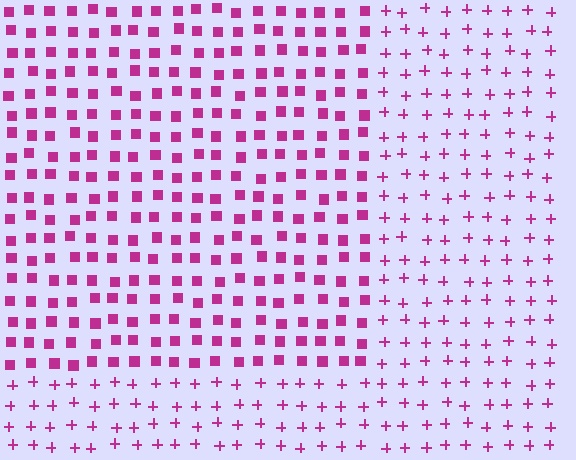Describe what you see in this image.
The image is filled with small magenta elements arranged in a uniform grid. A rectangle-shaped region contains squares, while the surrounding area contains plus signs. The boundary is defined purely by the change in element shape.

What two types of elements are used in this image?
The image uses squares inside the rectangle region and plus signs outside it.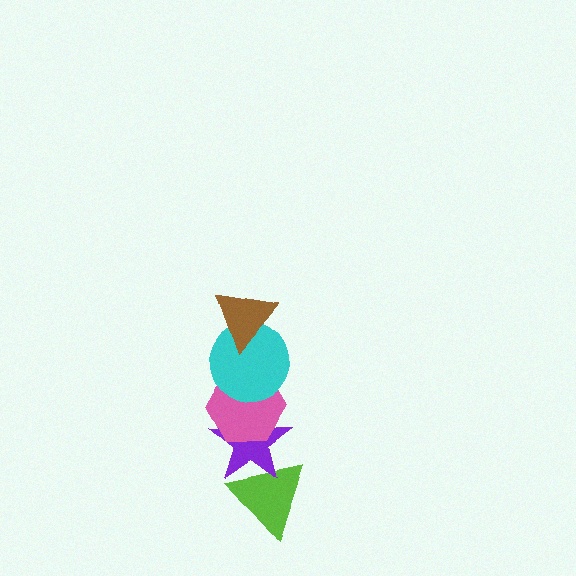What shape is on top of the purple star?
The pink hexagon is on top of the purple star.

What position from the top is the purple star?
The purple star is 4th from the top.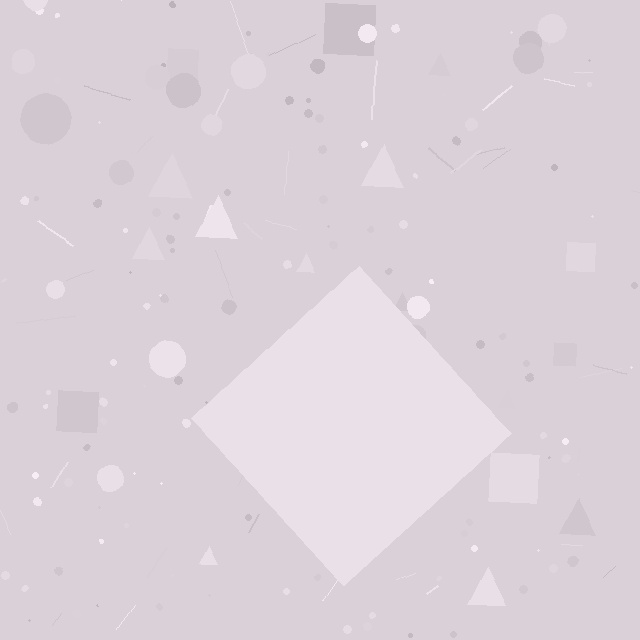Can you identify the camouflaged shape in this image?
The camouflaged shape is a diamond.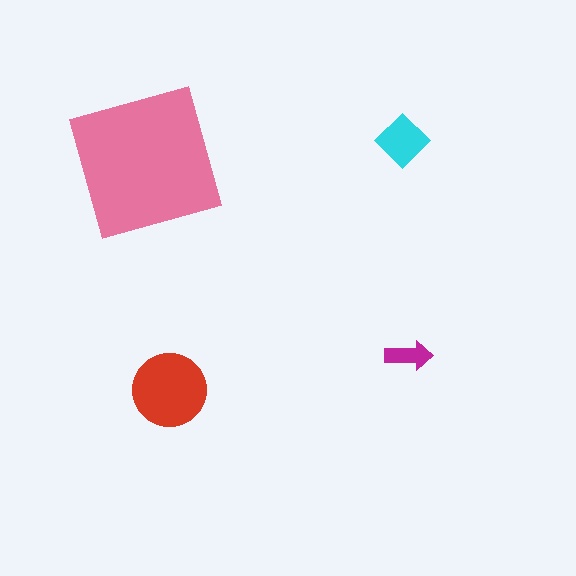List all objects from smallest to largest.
The magenta arrow, the cyan diamond, the red circle, the pink square.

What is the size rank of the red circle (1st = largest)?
2nd.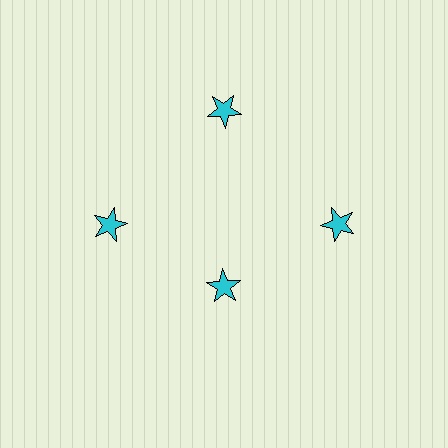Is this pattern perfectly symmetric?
No. The 4 cyan stars are arranged in a ring, but one element near the 6 o'clock position is pulled inward toward the center, breaking the 4-fold rotational symmetry.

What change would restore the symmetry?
The symmetry would be restored by moving it outward, back onto the ring so that all 4 stars sit at equal angles and equal distance from the center.